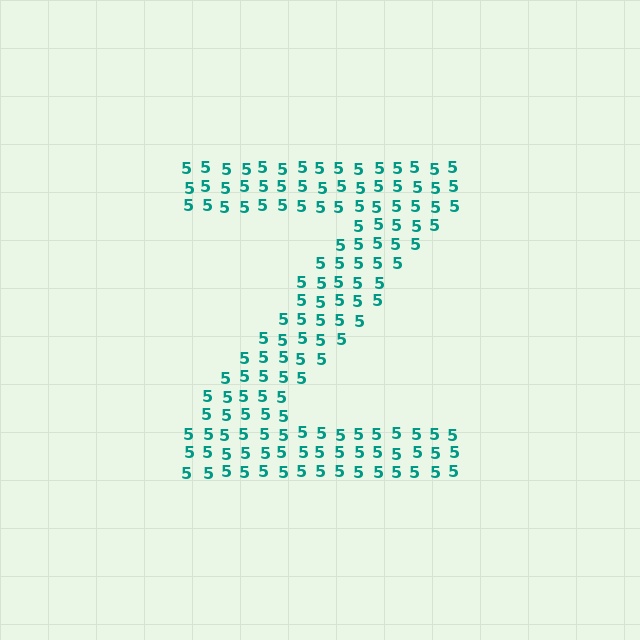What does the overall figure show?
The overall figure shows the letter Z.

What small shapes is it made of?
It is made of small digit 5's.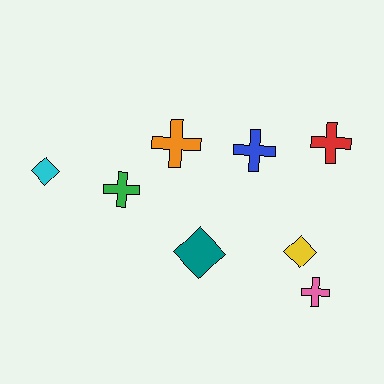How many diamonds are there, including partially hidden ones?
There are 3 diamonds.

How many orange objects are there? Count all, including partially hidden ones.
There is 1 orange object.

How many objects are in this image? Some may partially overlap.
There are 8 objects.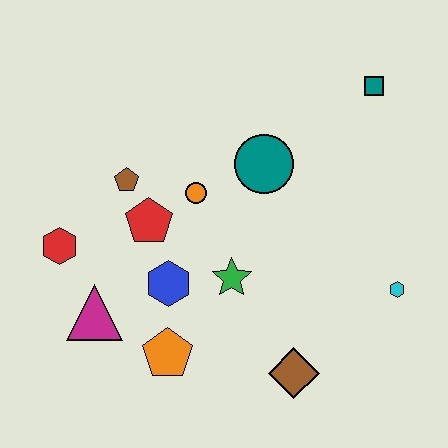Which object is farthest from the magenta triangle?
The teal square is farthest from the magenta triangle.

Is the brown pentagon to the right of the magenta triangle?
Yes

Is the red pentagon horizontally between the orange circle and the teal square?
No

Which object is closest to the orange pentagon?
The blue hexagon is closest to the orange pentagon.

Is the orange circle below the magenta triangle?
No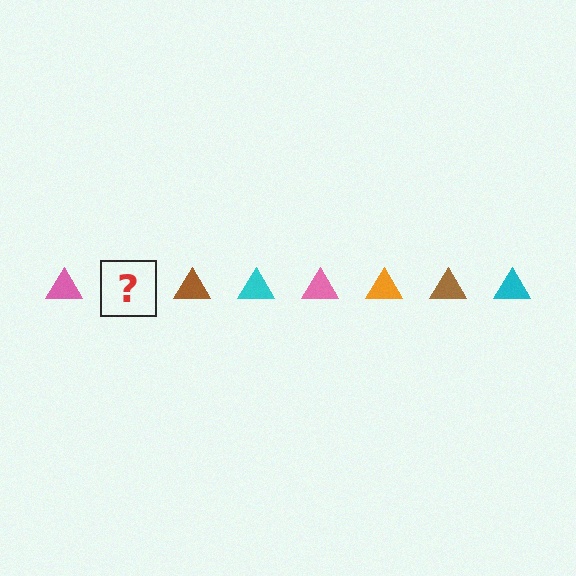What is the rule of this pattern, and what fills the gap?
The rule is that the pattern cycles through pink, orange, brown, cyan triangles. The gap should be filled with an orange triangle.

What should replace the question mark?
The question mark should be replaced with an orange triangle.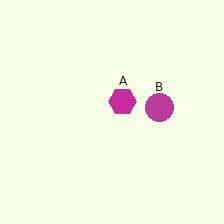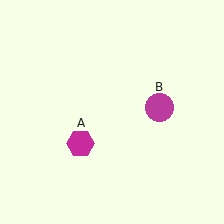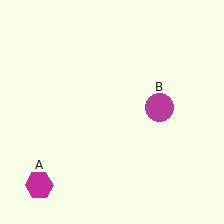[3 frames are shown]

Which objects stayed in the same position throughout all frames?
Magenta circle (object B) remained stationary.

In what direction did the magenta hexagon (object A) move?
The magenta hexagon (object A) moved down and to the left.